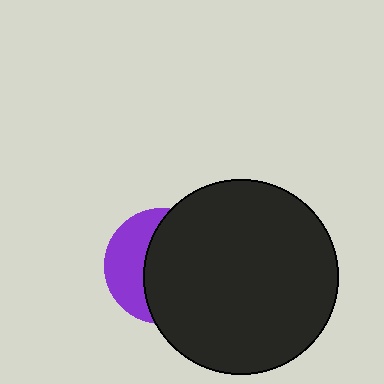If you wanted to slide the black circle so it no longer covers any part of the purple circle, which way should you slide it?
Slide it right — that is the most direct way to separate the two shapes.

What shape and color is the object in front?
The object in front is a black circle.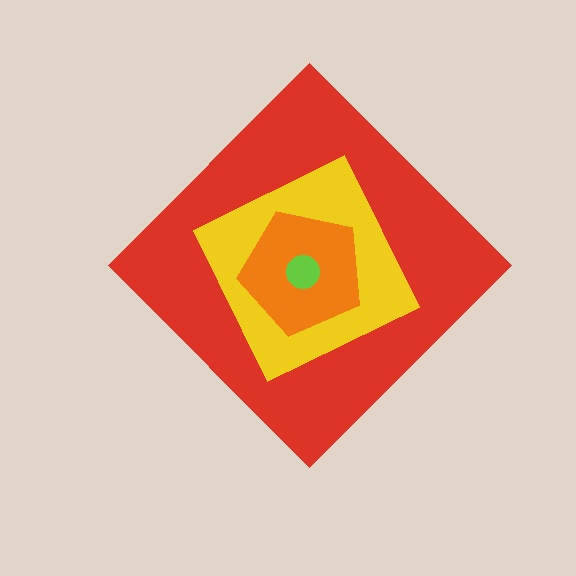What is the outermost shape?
The red diamond.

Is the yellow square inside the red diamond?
Yes.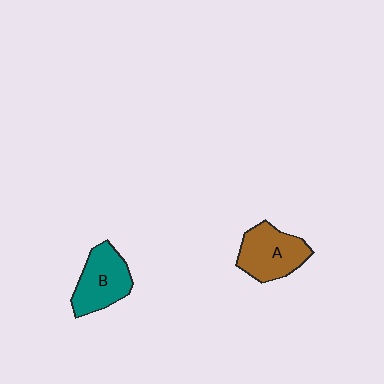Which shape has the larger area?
Shape A (brown).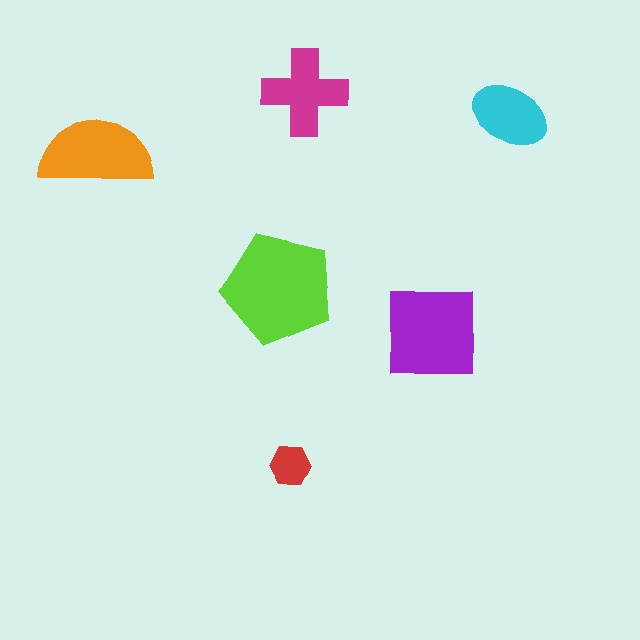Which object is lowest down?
The red hexagon is bottommost.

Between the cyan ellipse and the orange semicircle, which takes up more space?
The orange semicircle.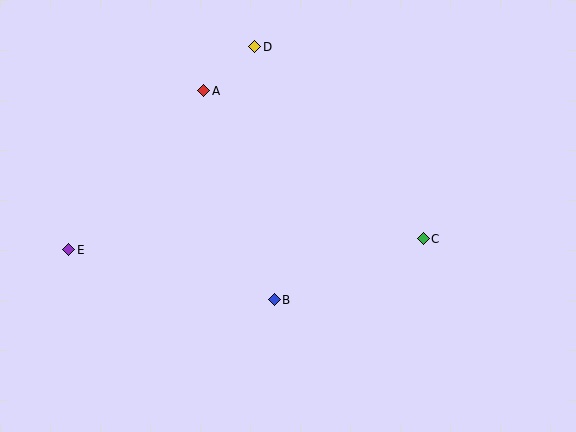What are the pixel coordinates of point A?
Point A is at (204, 91).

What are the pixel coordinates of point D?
Point D is at (255, 47).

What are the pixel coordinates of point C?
Point C is at (423, 239).